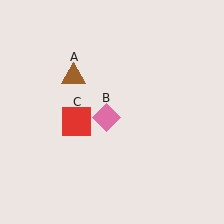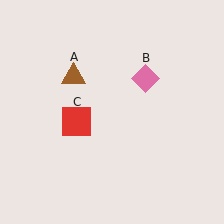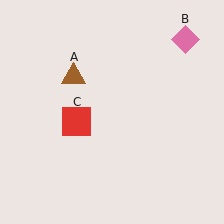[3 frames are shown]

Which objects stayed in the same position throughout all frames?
Brown triangle (object A) and red square (object C) remained stationary.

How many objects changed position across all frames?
1 object changed position: pink diamond (object B).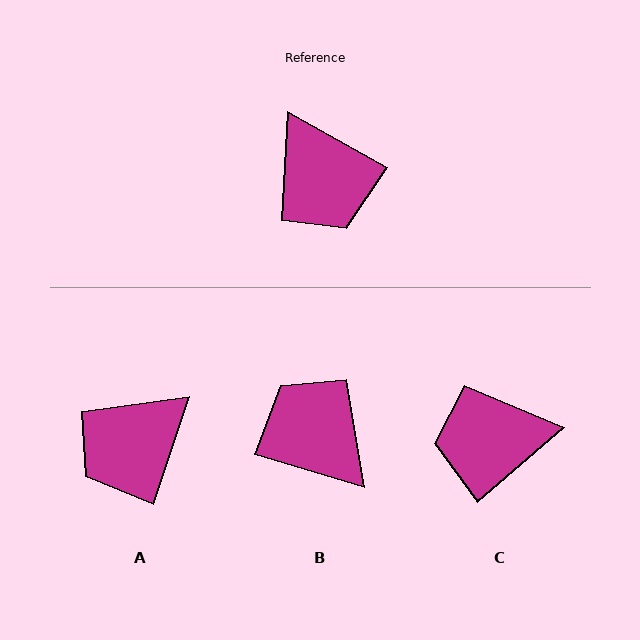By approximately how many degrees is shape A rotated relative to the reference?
Approximately 79 degrees clockwise.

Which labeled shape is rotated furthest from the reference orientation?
B, about 168 degrees away.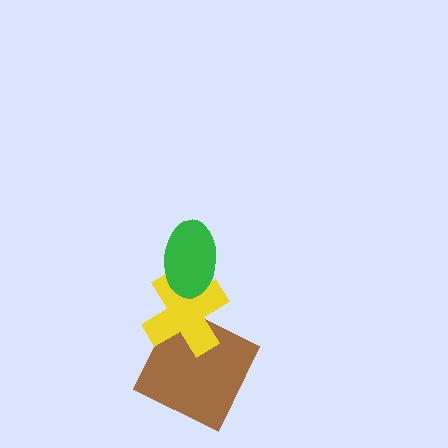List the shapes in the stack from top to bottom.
From top to bottom: the green ellipse, the yellow cross, the brown square.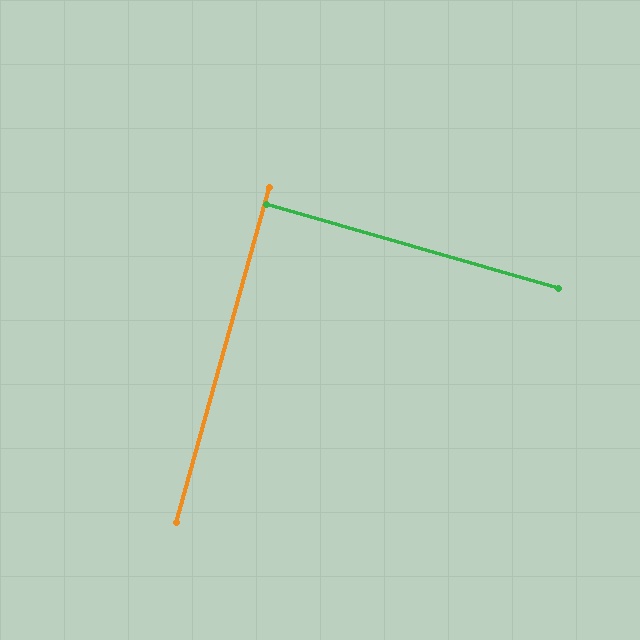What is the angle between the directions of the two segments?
Approximately 90 degrees.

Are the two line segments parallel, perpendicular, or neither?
Perpendicular — they meet at approximately 90°.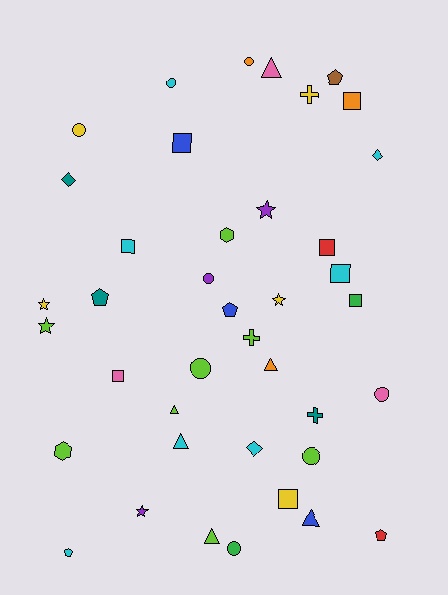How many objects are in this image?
There are 40 objects.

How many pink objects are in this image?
There are 3 pink objects.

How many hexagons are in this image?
There are 2 hexagons.